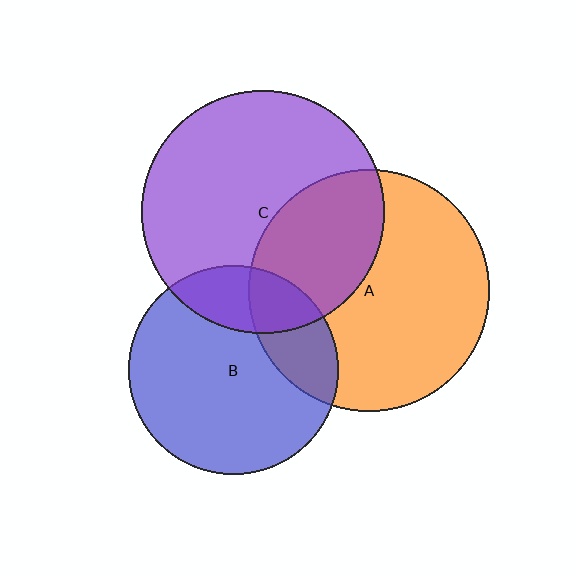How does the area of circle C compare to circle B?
Approximately 1.3 times.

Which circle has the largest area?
Circle C (purple).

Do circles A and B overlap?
Yes.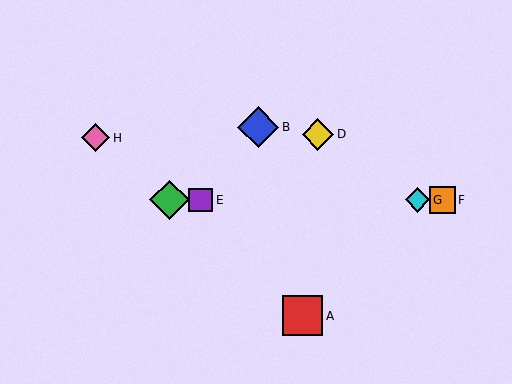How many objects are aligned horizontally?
4 objects (C, E, F, G) are aligned horizontally.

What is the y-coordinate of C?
Object C is at y≈200.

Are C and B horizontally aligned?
No, C is at y≈200 and B is at y≈127.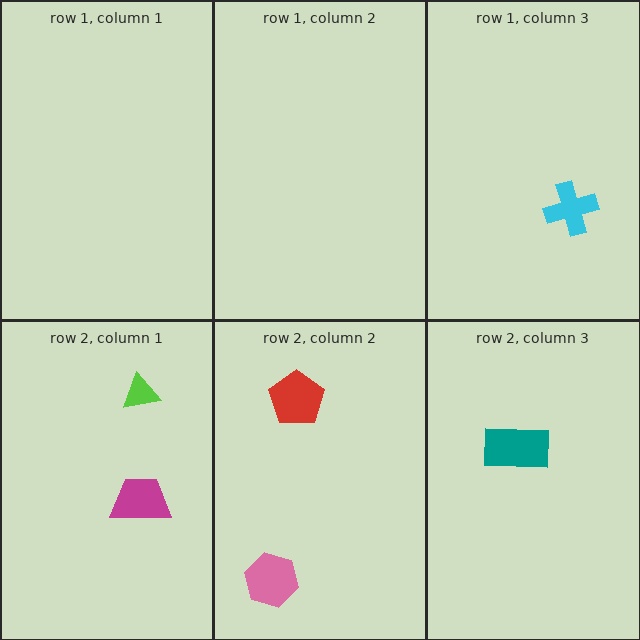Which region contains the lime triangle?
The row 2, column 1 region.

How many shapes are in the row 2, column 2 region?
2.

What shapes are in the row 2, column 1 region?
The magenta trapezoid, the lime triangle.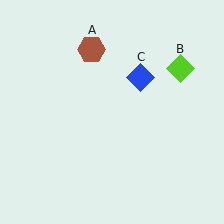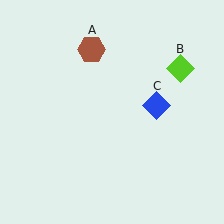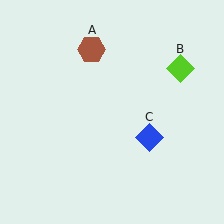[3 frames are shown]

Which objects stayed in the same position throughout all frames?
Brown hexagon (object A) and lime diamond (object B) remained stationary.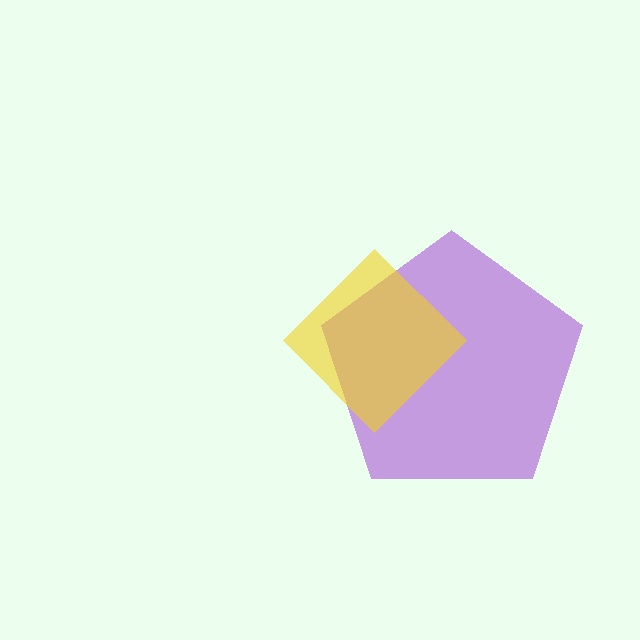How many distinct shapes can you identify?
There are 2 distinct shapes: a purple pentagon, a yellow diamond.